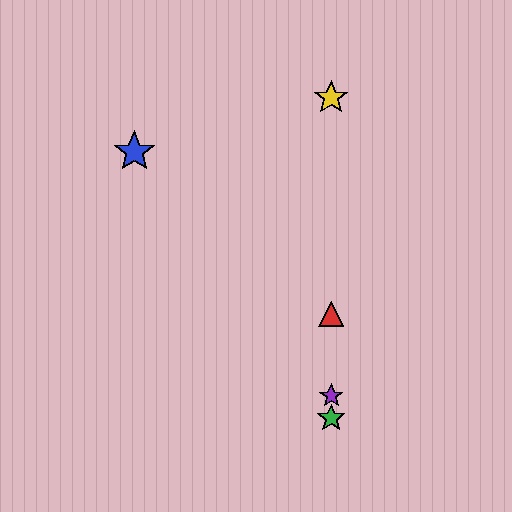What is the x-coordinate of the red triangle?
The red triangle is at x≈331.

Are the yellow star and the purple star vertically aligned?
Yes, both are at x≈331.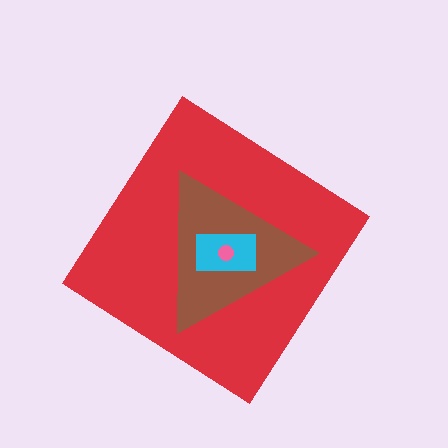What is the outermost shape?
The red diamond.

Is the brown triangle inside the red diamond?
Yes.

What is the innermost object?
The pink circle.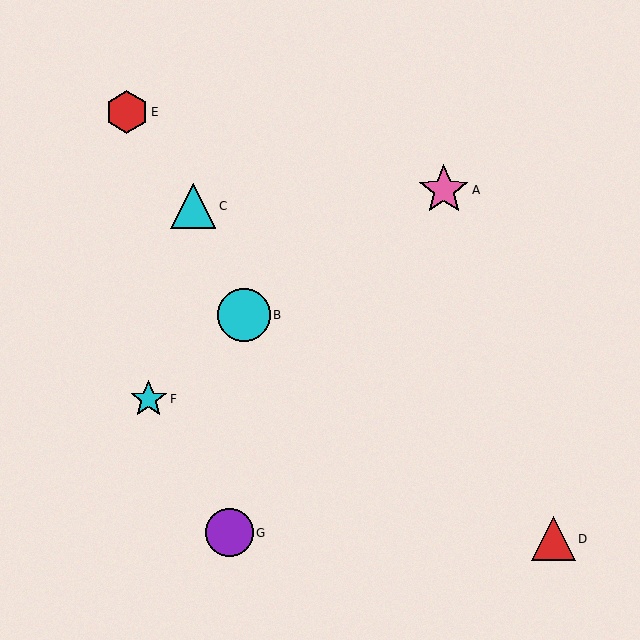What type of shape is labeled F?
Shape F is a cyan star.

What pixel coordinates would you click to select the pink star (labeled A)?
Click at (444, 190) to select the pink star A.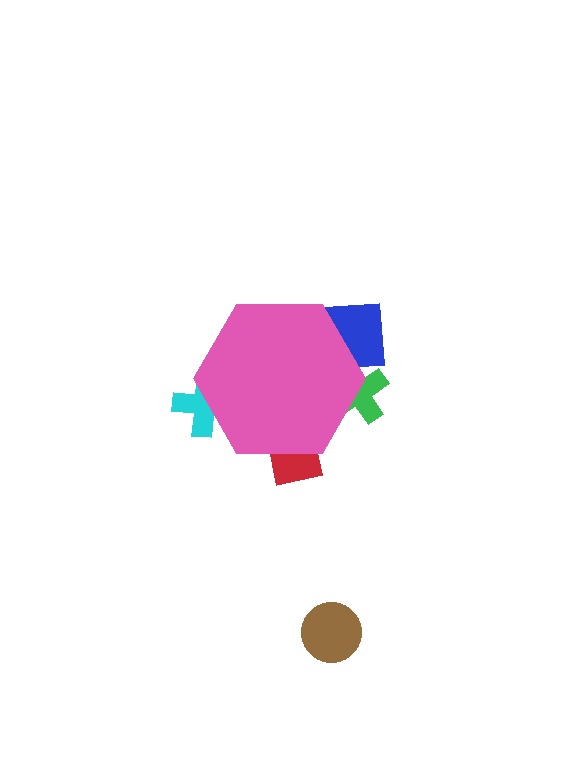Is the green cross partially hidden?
Yes, the green cross is partially hidden behind the pink hexagon.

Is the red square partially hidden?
Yes, the red square is partially hidden behind the pink hexagon.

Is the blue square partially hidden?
Yes, the blue square is partially hidden behind the pink hexagon.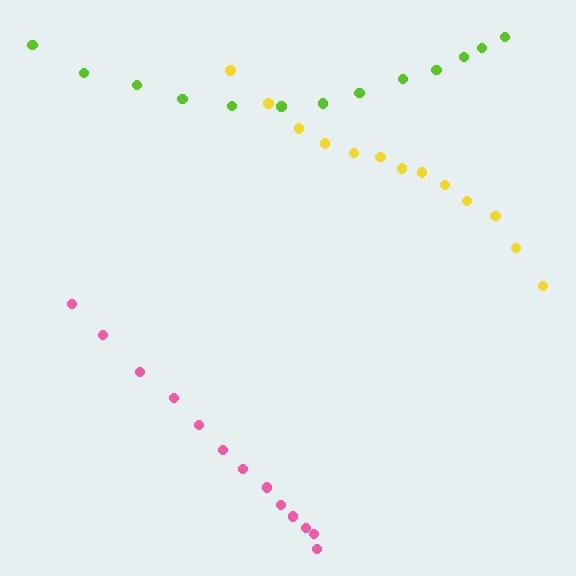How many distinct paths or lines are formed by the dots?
There are 3 distinct paths.